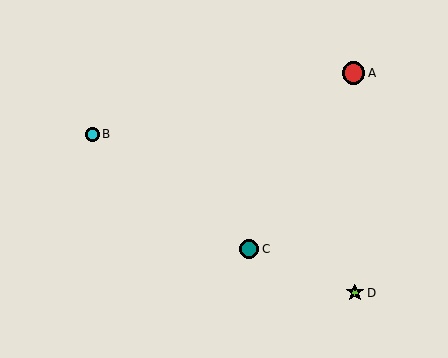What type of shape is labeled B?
Shape B is a cyan circle.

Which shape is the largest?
The red circle (labeled A) is the largest.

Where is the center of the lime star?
The center of the lime star is at (355, 293).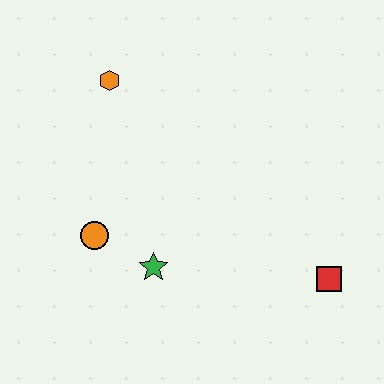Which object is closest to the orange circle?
The green star is closest to the orange circle.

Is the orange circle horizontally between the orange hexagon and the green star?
No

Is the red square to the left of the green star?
No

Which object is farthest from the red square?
The orange hexagon is farthest from the red square.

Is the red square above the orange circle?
No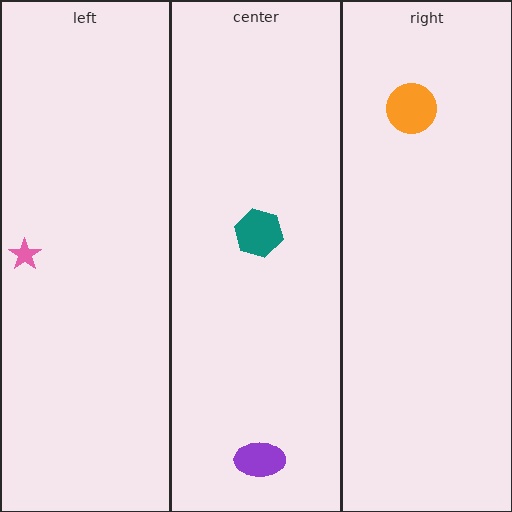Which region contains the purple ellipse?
The center region.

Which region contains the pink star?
The left region.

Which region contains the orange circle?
The right region.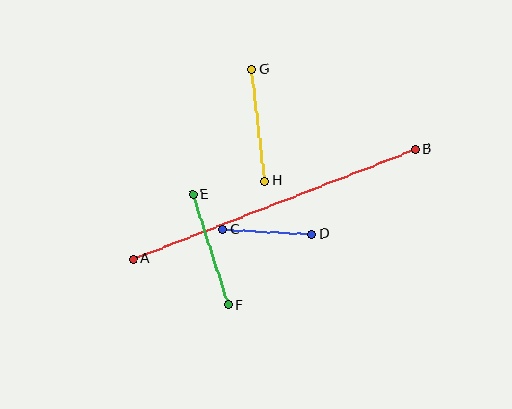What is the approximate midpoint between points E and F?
The midpoint is at approximately (211, 250) pixels.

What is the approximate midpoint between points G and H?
The midpoint is at approximately (258, 125) pixels.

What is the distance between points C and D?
The distance is approximately 89 pixels.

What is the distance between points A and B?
The distance is approximately 303 pixels.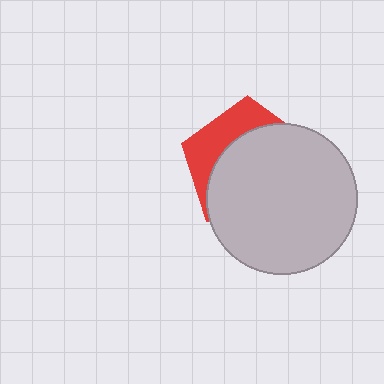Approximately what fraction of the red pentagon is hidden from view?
Roughly 70% of the red pentagon is hidden behind the light gray circle.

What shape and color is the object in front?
The object in front is a light gray circle.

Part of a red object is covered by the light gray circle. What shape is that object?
It is a pentagon.